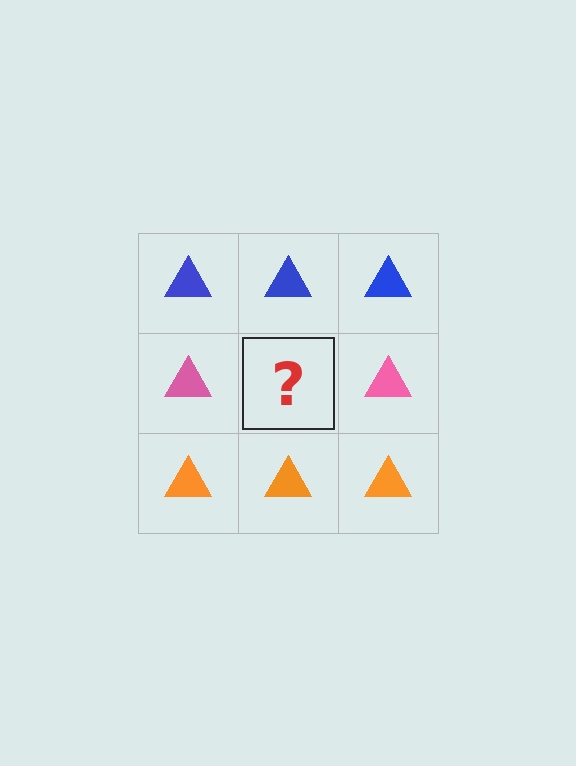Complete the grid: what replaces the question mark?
The question mark should be replaced with a pink triangle.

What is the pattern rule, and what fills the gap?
The rule is that each row has a consistent color. The gap should be filled with a pink triangle.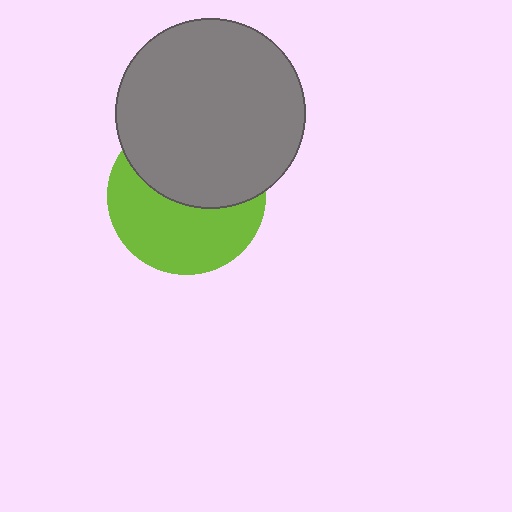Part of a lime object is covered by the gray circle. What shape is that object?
It is a circle.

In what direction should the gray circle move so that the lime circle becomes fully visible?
The gray circle should move up. That is the shortest direction to clear the overlap and leave the lime circle fully visible.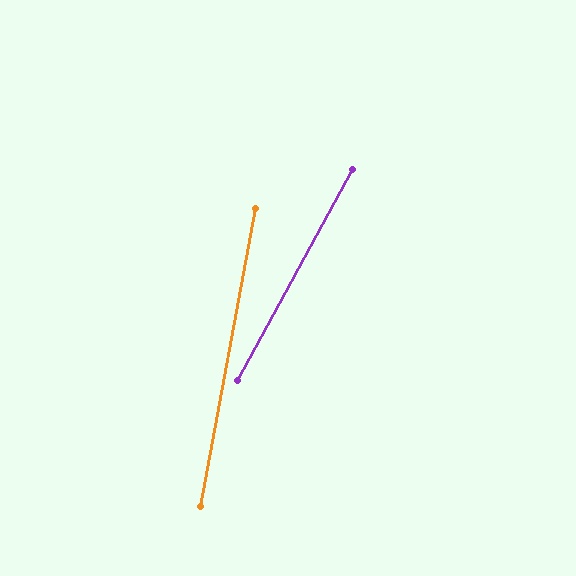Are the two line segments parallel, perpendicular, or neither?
Neither parallel nor perpendicular — they differ by about 18°.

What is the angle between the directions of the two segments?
Approximately 18 degrees.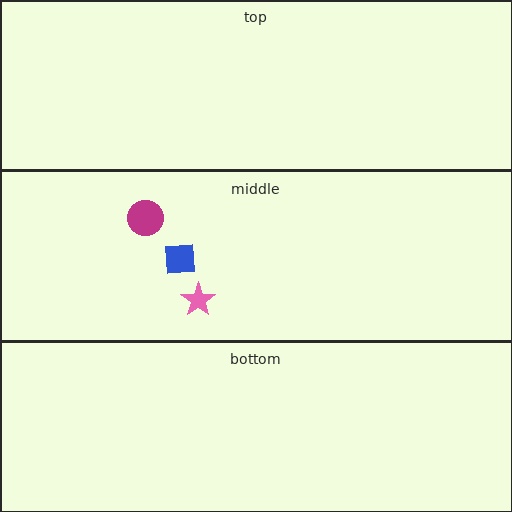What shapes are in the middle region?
The blue square, the pink star, the magenta circle.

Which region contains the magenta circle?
The middle region.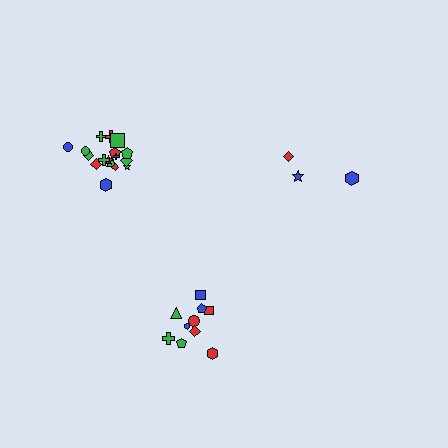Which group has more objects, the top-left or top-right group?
The top-left group.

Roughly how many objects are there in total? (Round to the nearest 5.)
Roughly 30 objects in total.